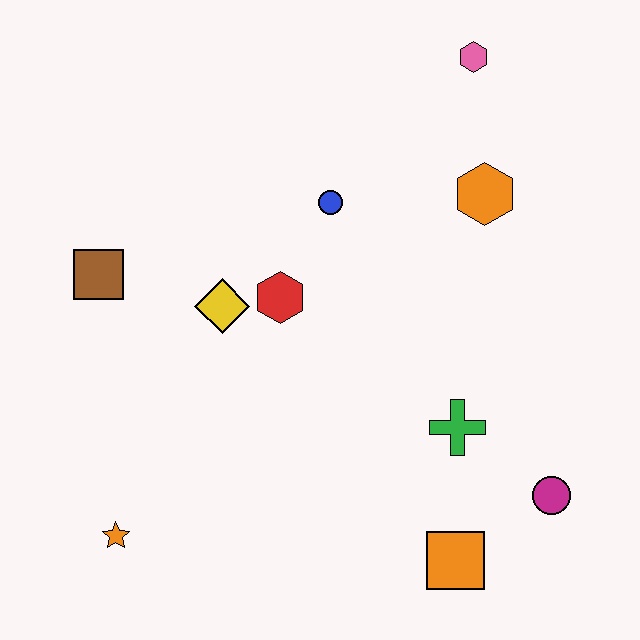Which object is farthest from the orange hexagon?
The orange star is farthest from the orange hexagon.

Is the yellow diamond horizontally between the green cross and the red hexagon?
No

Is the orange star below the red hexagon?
Yes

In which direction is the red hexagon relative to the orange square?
The red hexagon is above the orange square.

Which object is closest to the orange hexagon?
The pink hexagon is closest to the orange hexagon.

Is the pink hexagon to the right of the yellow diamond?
Yes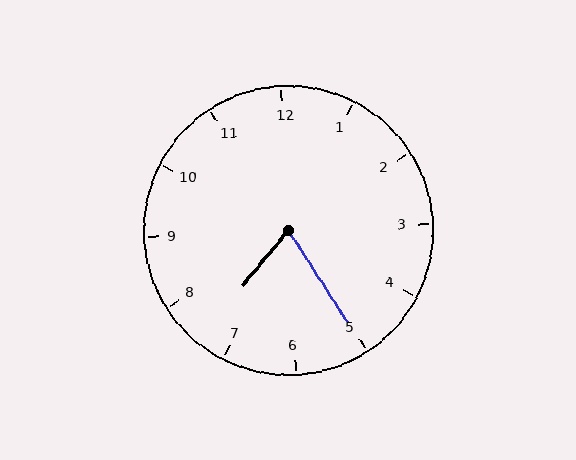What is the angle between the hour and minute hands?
Approximately 72 degrees.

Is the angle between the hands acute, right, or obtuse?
It is acute.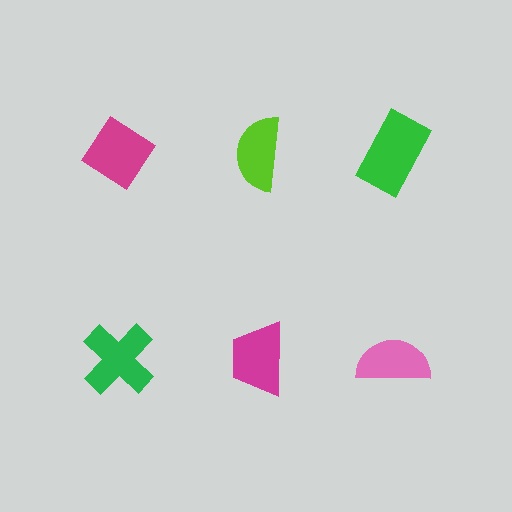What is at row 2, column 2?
A magenta trapezoid.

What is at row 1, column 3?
A green rectangle.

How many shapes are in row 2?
3 shapes.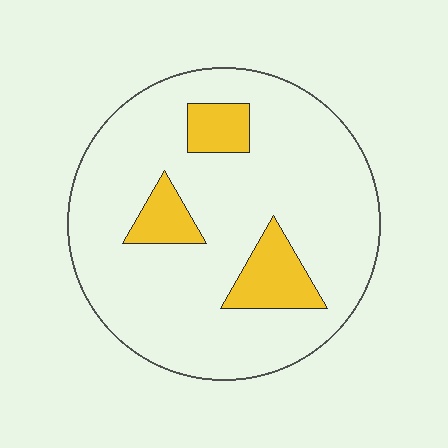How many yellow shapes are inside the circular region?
3.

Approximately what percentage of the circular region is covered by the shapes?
Approximately 15%.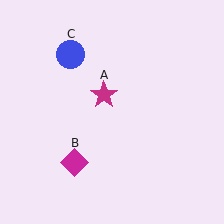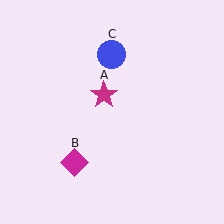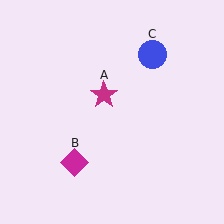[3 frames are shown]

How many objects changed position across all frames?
1 object changed position: blue circle (object C).